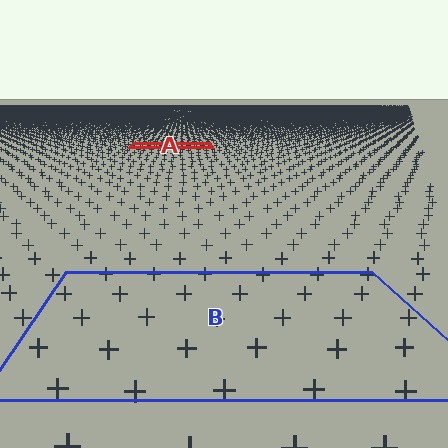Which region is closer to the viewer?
Region B is closer. The texture elements there are larger and more spread out.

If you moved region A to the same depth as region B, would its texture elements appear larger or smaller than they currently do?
They would appear larger. At a closer depth, the same texture elements are projected at a bigger on-screen size.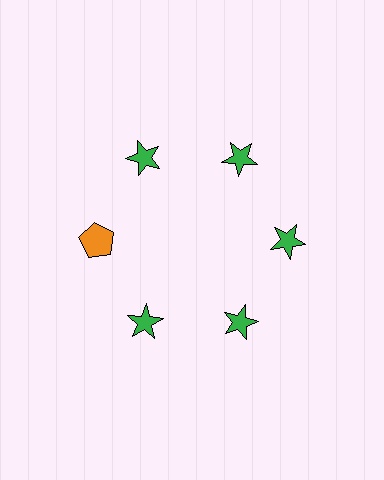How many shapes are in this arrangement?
There are 6 shapes arranged in a ring pattern.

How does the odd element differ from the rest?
It differs in both color (orange instead of green) and shape (pentagon instead of star).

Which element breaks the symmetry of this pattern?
The orange pentagon at roughly the 9 o'clock position breaks the symmetry. All other shapes are green stars.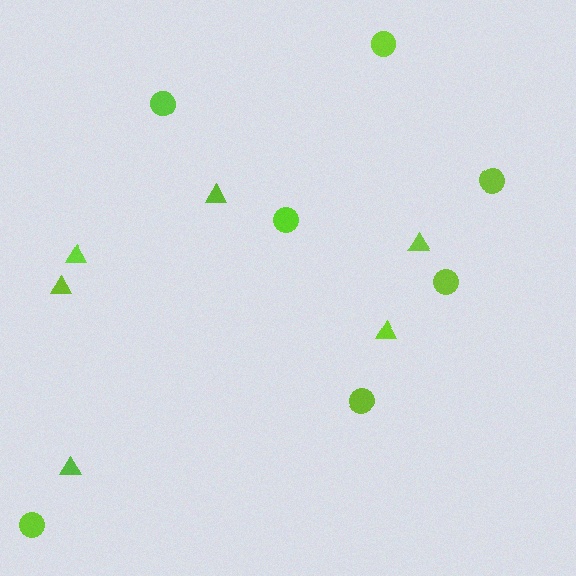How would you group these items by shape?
There are 2 groups: one group of triangles (6) and one group of circles (7).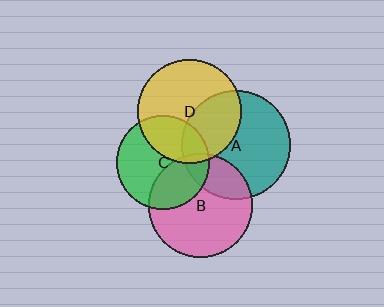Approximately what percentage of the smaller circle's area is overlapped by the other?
Approximately 35%.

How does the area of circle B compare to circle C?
Approximately 1.2 times.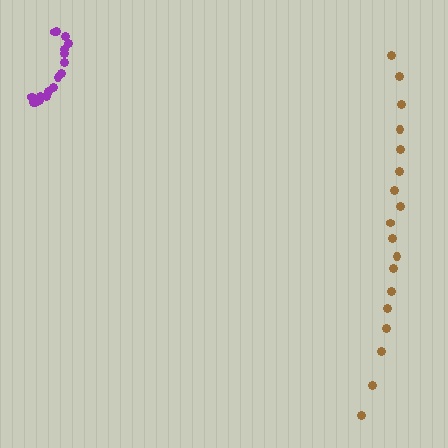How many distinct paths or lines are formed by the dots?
There are 2 distinct paths.